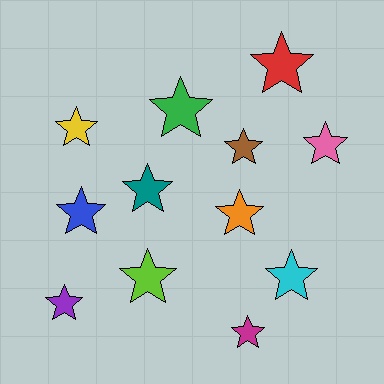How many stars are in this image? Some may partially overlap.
There are 12 stars.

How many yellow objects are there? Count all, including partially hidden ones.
There is 1 yellow object.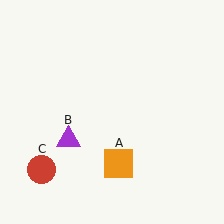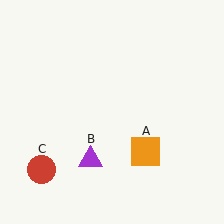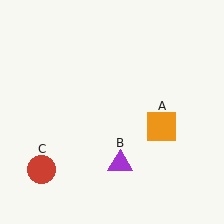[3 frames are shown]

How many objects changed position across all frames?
2 objects changed position: orange square (object A), purple triangle (object B).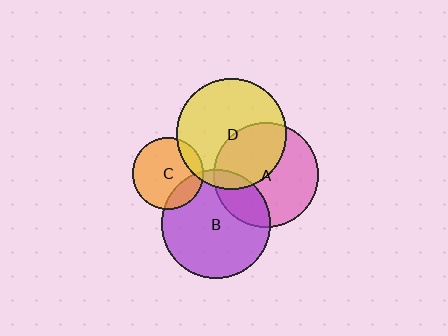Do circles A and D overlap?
Yes.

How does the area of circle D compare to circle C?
Approximately 2.4 times.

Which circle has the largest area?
Circle D (yellow).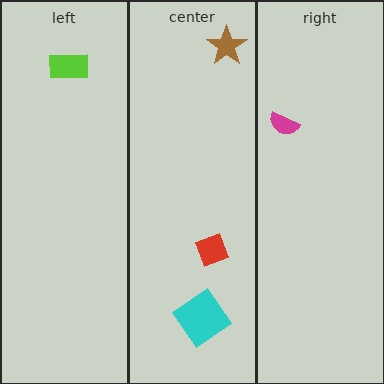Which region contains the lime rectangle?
The left region.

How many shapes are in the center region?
3.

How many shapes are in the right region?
1.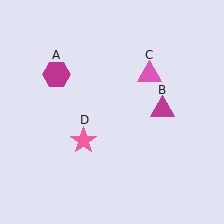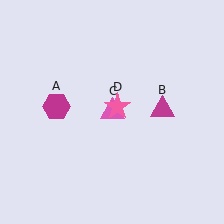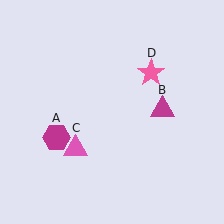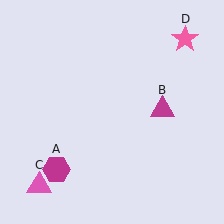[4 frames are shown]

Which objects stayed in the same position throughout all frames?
Magenta triangle (object B) remained stationary.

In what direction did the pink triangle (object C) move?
The pink triangle (object C) moved down and to the left.